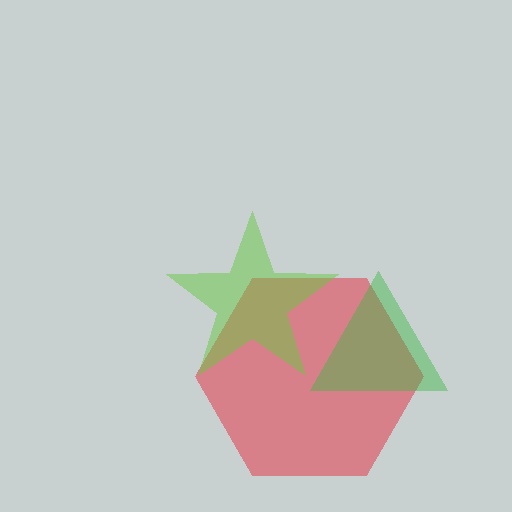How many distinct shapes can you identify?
There are 3 distinct shapes: a red hexagon, a lime star, a green triangle.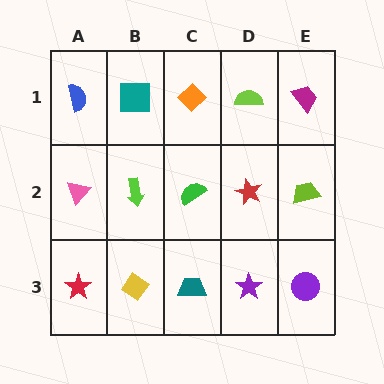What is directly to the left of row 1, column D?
An orange diamond.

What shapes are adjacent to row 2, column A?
A blue semicircle (row 1, column A), a red star (row 3, column A), a lime arrow (row 2, column B).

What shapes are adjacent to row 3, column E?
A lime trapezoid (row 2, column E), a purple star (row 3, column D).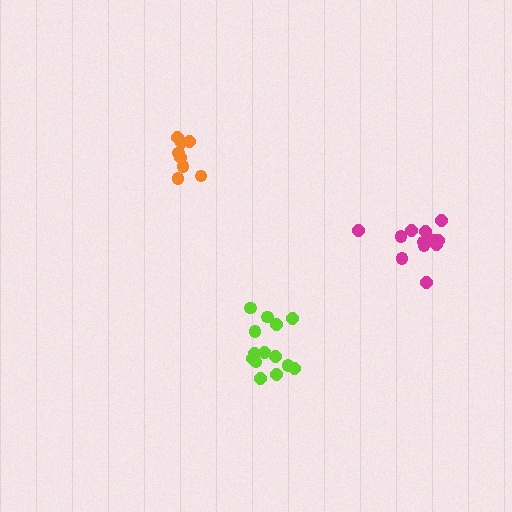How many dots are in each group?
Group 1: 14 dots, Group 2: 8 dots, Group 3: 12 dots (34 total).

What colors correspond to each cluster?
The clusters are colored: lime, orange, magenta.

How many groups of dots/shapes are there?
There are 3 groups.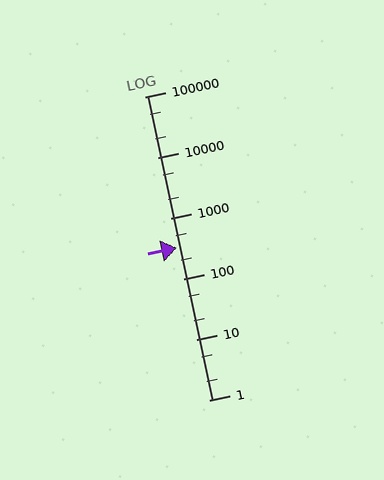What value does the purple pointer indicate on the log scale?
The pointer indicates approximately 320.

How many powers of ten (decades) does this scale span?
The scale spans 5 decades, from 1 to 100000.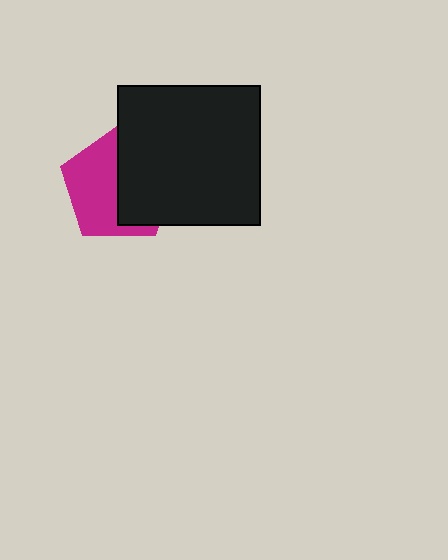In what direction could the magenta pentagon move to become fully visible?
The magenta pentagon could move left. That would shift it out from behind the black rectangle entirely.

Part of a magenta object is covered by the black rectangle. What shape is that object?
It is a pentagon.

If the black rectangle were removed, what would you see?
You would see the complete magenta pentagon.